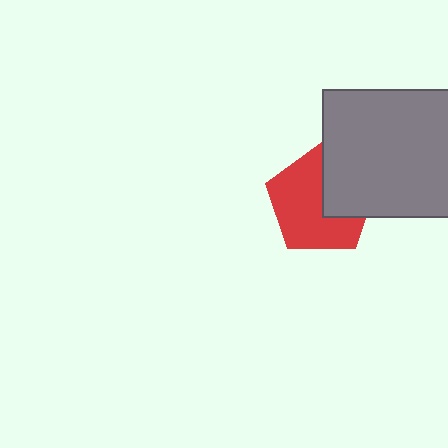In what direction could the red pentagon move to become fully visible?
The red pentagon could move left. That would shift it out from behind the gray square entirely.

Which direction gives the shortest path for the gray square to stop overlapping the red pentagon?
Moving right gives the shortest separation.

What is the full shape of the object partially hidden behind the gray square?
The partially hidden object is a red pentagon.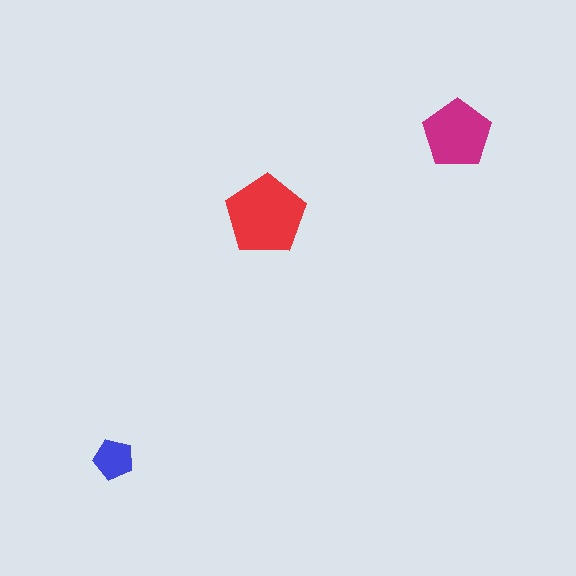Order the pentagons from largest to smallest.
the red one, the magenta one, the blue one.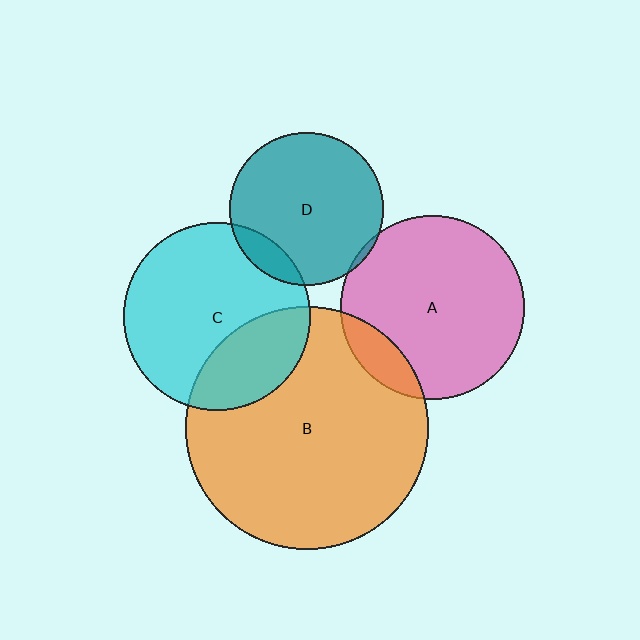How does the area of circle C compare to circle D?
Approximately 1.5 times.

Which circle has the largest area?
Circle B (orange).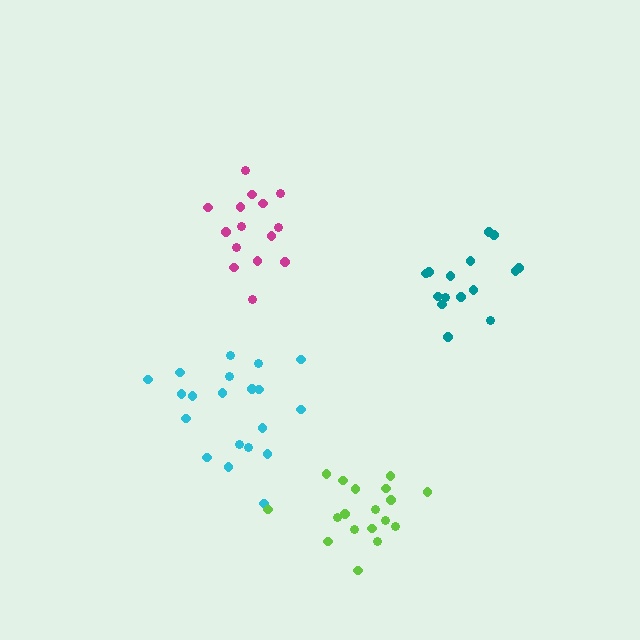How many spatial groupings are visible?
There are 4 spatial groupings.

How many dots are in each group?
Group 1: 15 dots, Group 2: 20 dots, Group 3: 15 dots, Group 4: 18 dots (68 total).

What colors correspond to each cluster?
The clusters are colored: magenta, cyan, teal, lime.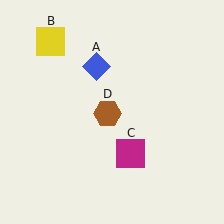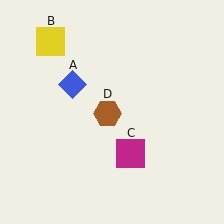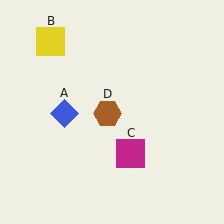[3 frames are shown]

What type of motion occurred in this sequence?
The blue diamond (object A) rotated counterclockwise around the center of the scene.